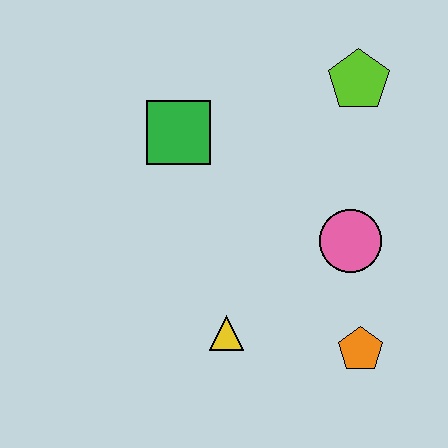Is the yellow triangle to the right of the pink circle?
No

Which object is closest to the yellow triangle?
The orange pentagon is closest to the yellow triangle.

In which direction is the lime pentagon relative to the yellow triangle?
The lime pentagon is above the yellow triangle.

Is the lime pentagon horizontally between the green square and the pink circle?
No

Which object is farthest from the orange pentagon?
The green square is farthest from the orange pentagon.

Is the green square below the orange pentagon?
No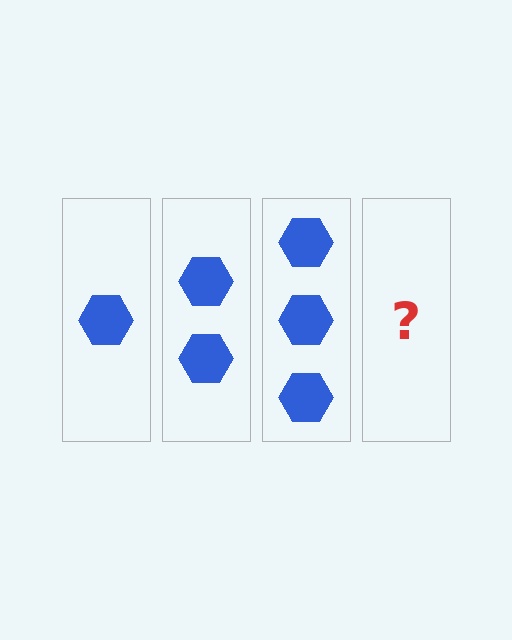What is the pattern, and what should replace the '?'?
The pattern is that each step adds one more hexagon. The '?' should be 4 hexagons.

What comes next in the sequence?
The next element should be 4 hexagons.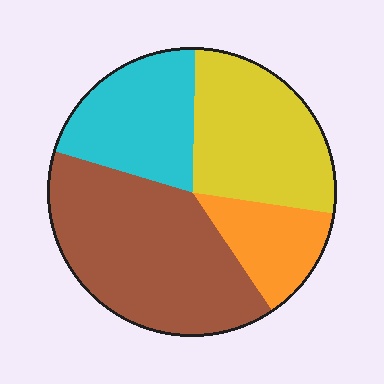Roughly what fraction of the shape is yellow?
Yellow takes up between a quarter and a half of the shape.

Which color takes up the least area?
Orange, at roughly 15%.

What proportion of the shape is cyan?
Cyan covers roughly 20% of the shape.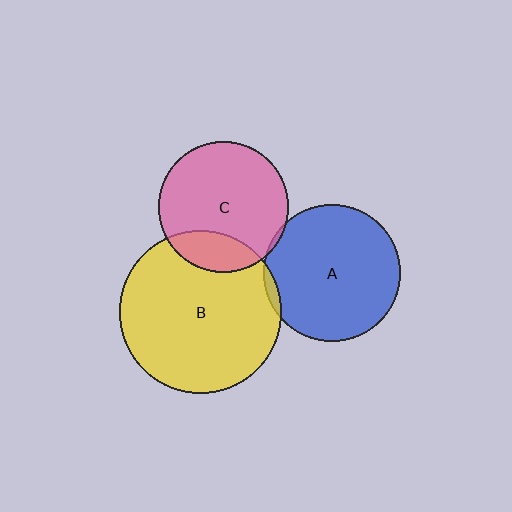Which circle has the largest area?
Circle B (yellow).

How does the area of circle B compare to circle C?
Approximately 1.6 times.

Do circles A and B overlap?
Yes.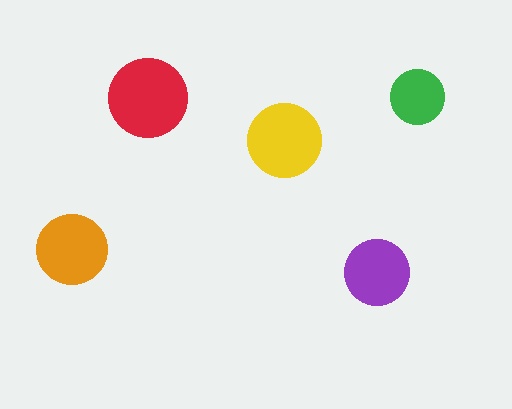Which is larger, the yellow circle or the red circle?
The red one.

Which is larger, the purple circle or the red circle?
The red one.